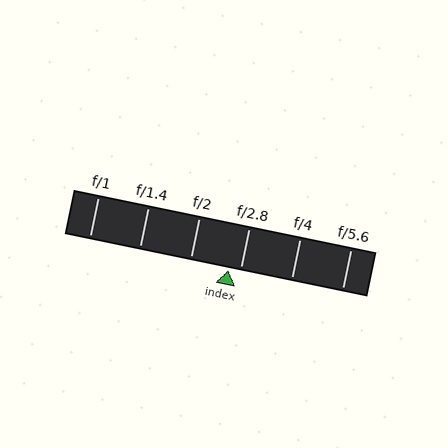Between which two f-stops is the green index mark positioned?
The index mark is between f/2 and f/2.8.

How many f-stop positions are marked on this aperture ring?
There are 6 f-stop positions marked.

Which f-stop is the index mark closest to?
The index mark is closest to f/2.8.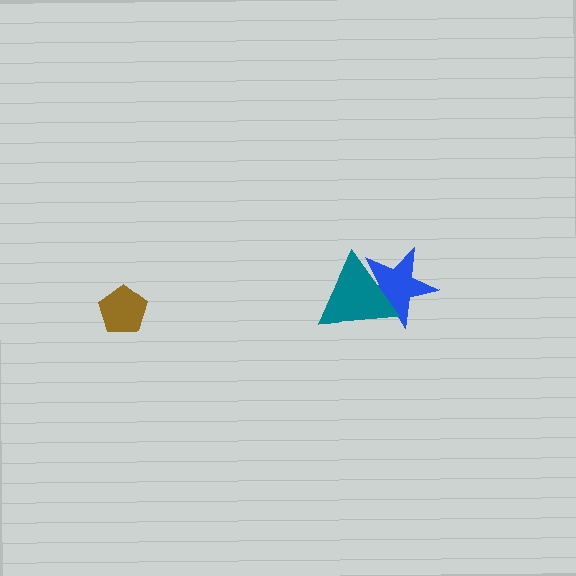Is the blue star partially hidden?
Yes, it is partially covered by another shape.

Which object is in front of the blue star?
The teal triangle is in front of the blue star.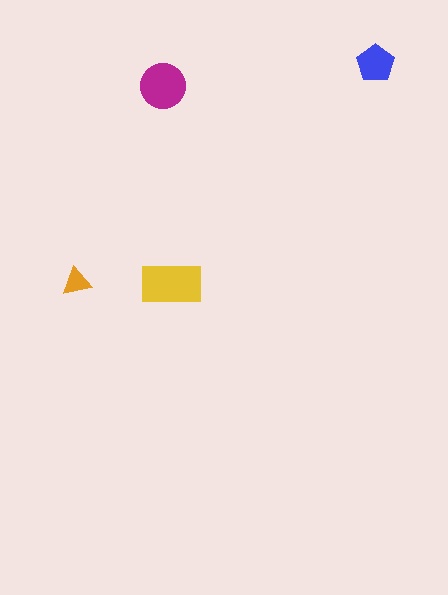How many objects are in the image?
There are 4 objects in the image.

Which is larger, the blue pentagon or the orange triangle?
The blue pentagon.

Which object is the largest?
The yellow rectangle.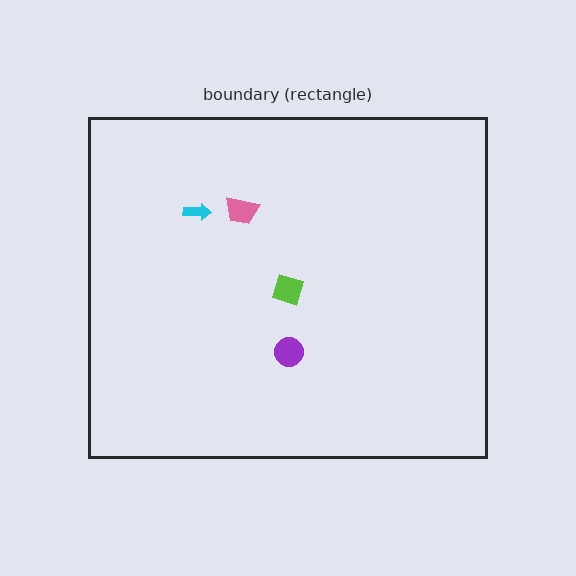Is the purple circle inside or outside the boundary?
Inside.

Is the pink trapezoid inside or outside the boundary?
Inside.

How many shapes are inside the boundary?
4 inside, 0 outside.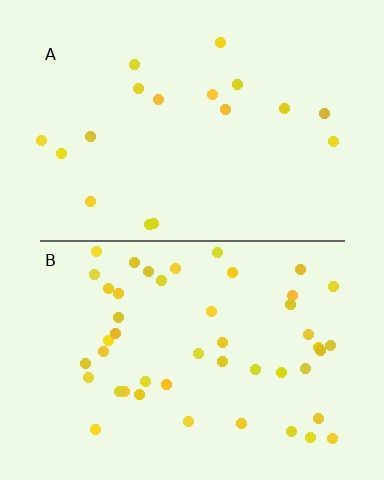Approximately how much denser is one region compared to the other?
Approximately 2.7× — region B over region A.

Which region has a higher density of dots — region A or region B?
B (the bottom).